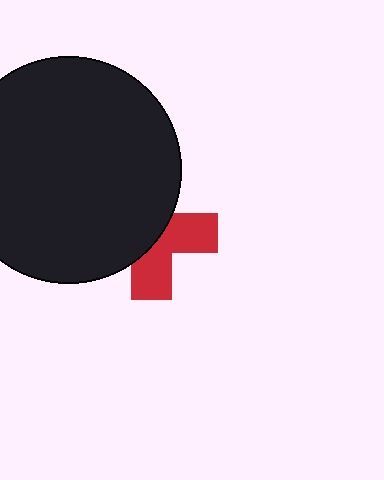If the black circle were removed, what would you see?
You would see the complete red cross.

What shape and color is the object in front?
The object in front is a black circle.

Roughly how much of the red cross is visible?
A small part of it is visible (roughly 44%).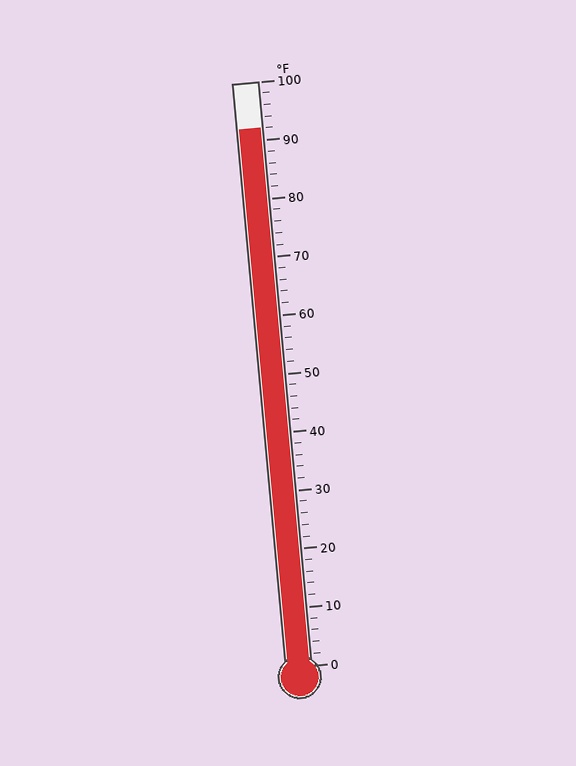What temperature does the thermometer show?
The thermometer shows approximately 92°F.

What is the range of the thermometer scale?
The thermometer scale ranges from 0°F to 100°F.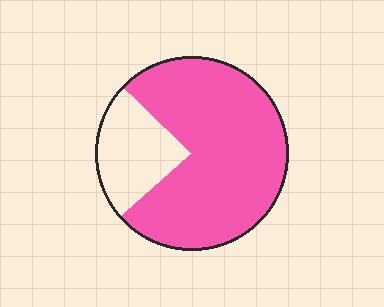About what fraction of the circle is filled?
About three quarters (3/4).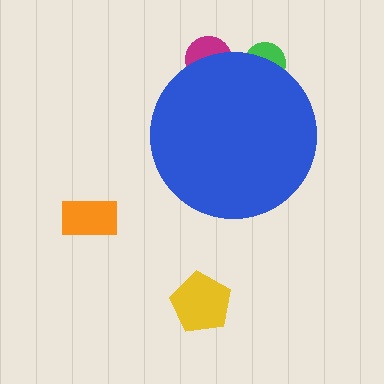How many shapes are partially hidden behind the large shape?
2 shapes are partially hidden.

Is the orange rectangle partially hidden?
No, the orange rectangle is fully visible.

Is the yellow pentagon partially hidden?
No, the yellow pentagon is fully visible.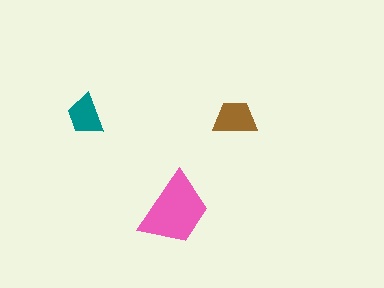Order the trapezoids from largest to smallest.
the pink one, the brown one, the teal one.